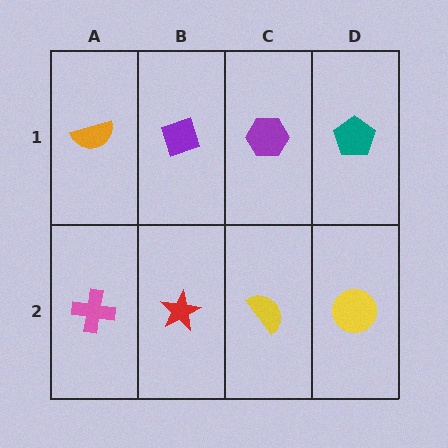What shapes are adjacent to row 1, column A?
A pink cross (row 2, column A), a purple diamond (row 1, column B).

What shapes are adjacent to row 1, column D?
A yellow circle (row 2, column D), a purple hexagon (row 1, column C).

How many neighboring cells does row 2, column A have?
2.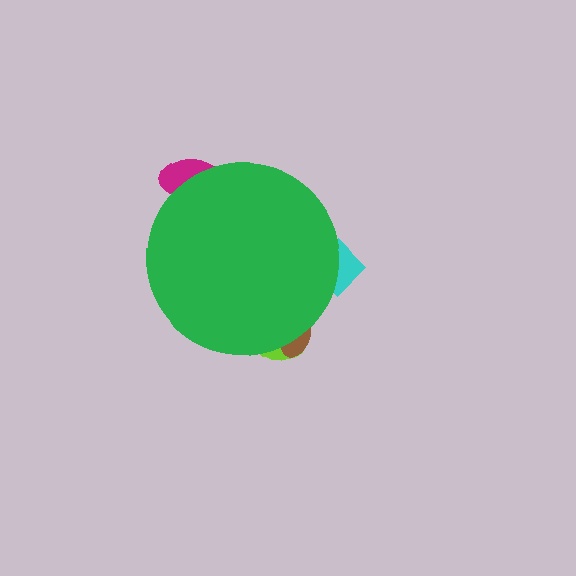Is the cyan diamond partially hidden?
Yes, the cyan diamond is partially hidden behind the green circle.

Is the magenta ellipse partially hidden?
Yes, the magenta ellipse is partially hidden behind the green circle.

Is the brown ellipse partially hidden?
Yes, the brown ellipse is partially hidden behind the green circle.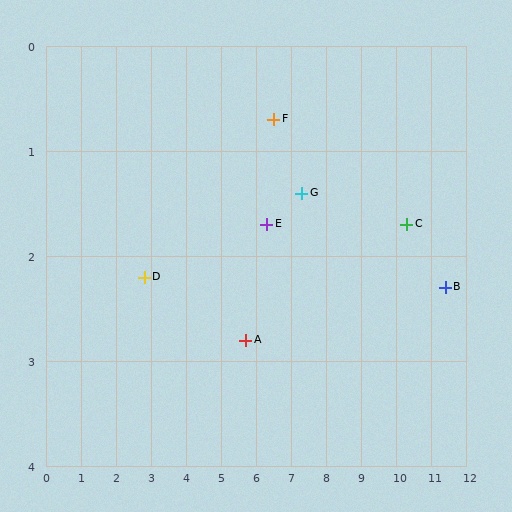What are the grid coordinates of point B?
Point B is at approximately (11.4, 2.3).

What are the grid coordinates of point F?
Point F is at approximately (6.5, 0.7).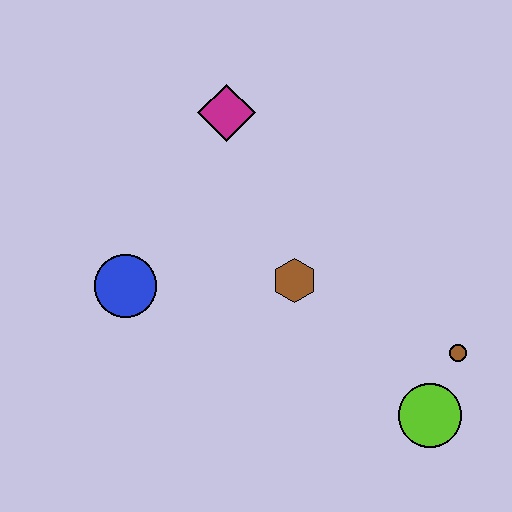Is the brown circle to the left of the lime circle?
No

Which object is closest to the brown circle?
The lime circle is closest to the brown circle.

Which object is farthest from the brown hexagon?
The lime circle is farthest from the brown hexagon.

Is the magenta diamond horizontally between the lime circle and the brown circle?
No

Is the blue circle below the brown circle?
No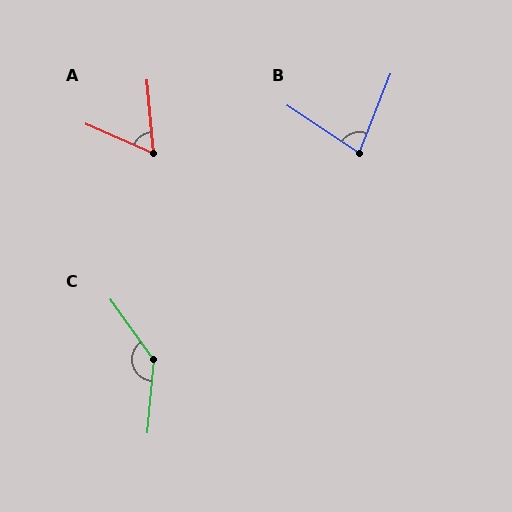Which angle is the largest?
C, at approximately 139 degrees.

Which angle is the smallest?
A, at approximately 62 degrees.